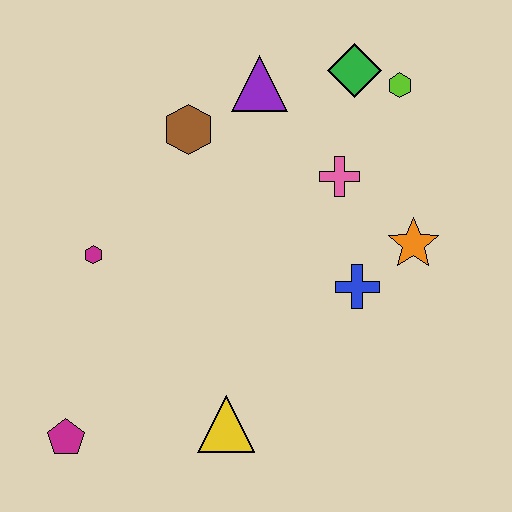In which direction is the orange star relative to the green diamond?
The orange star is below the green diamond.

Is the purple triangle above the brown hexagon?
Yes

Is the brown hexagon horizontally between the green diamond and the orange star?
No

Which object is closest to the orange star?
The blue cross is closest to the orange star.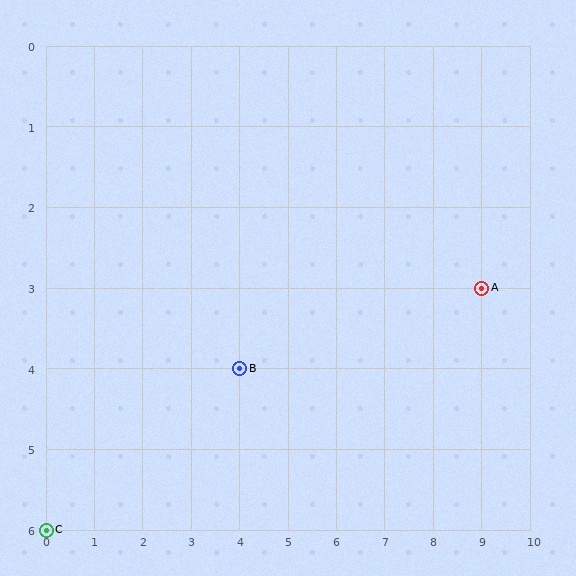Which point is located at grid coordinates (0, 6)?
Point C is at (0, 6).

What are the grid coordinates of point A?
Point A is at grid coordinates (9, 3).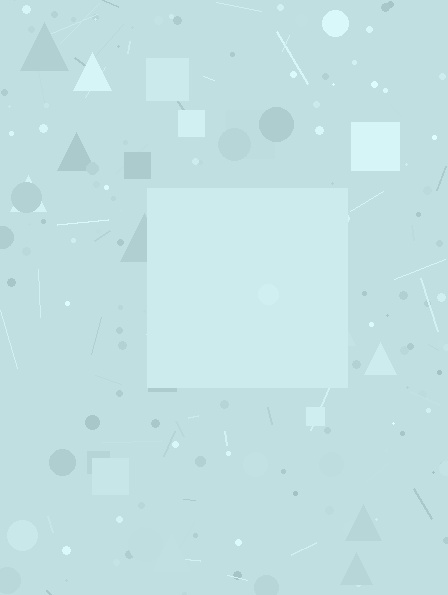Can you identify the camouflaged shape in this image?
The camouflaged shape is a square.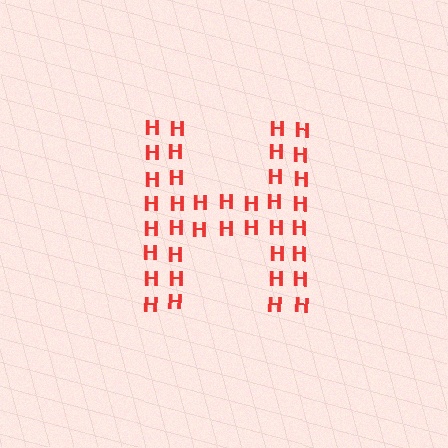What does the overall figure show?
The overall figure shows the letter H.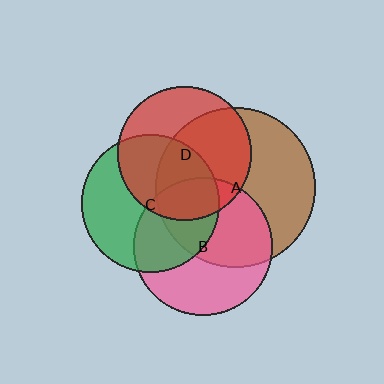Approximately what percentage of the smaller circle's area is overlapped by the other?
Approximately 20%.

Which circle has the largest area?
Circle A (brown).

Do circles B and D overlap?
Yes.